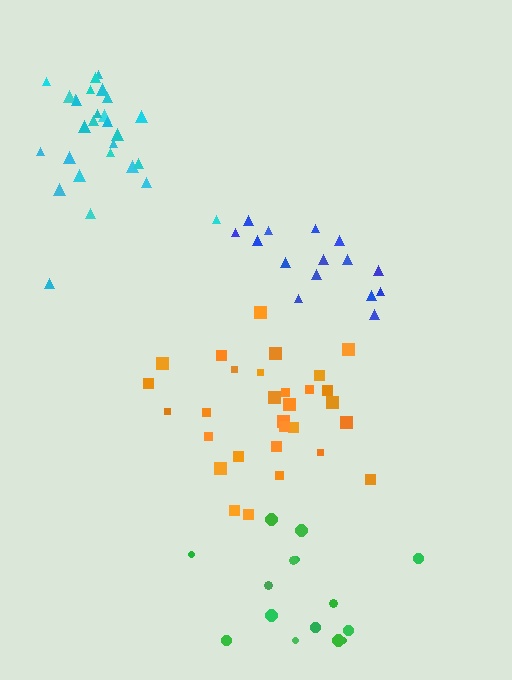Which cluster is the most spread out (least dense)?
Green.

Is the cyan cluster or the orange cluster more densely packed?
Cyan.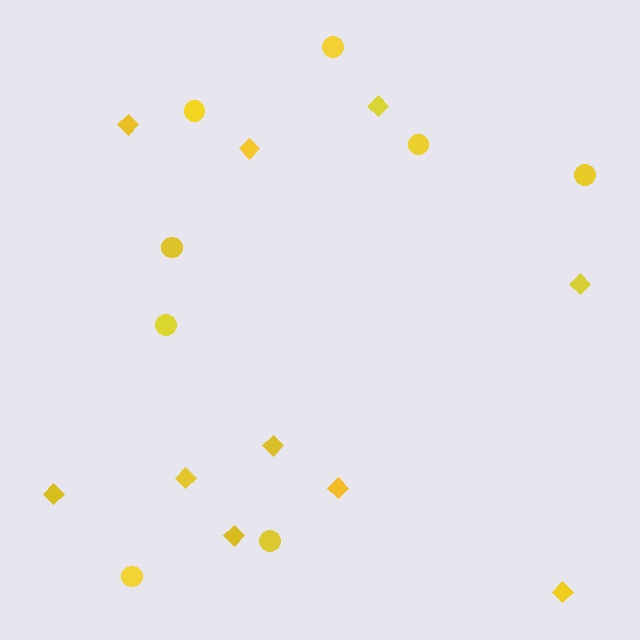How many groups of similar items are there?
There are 2 groups: one group of diamonds (10) and one group of circles (8).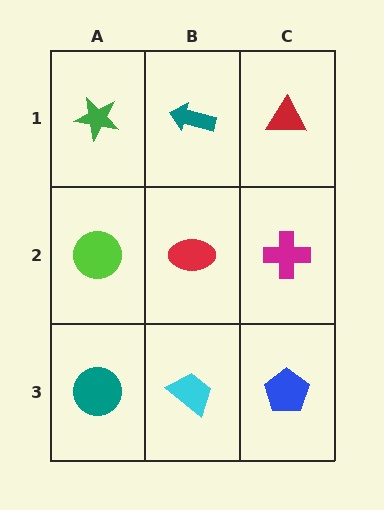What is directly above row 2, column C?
A red triangle.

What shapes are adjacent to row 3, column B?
A red ellipse (row 2, column B), a teal circle (row 3, column A), a blue pentagon (row 3, column C).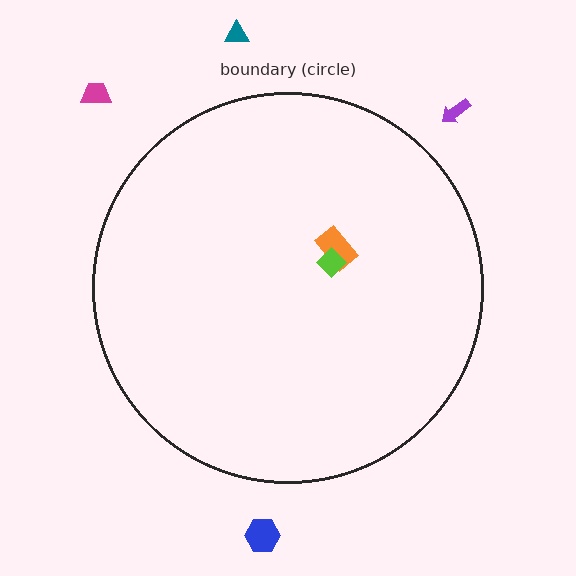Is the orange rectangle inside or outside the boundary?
Inside.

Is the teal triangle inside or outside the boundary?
Outside.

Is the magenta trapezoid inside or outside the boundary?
Outside.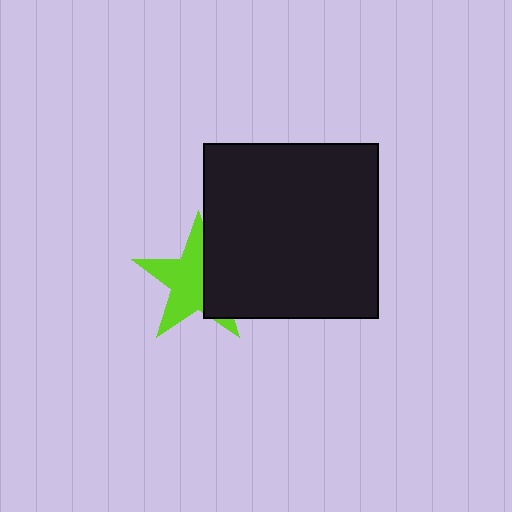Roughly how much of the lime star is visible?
About half of it is visible (roughly 62%).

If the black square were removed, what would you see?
You would see the complete lime star.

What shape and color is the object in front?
The object in front is a black square.